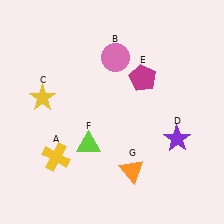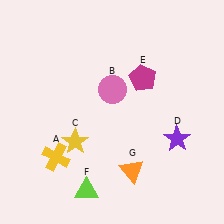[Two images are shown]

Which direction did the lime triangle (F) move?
The lime triangle (F) moved down.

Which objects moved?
The objects that moved are: the pink circle (B), the yellow star (C), the lime triangle (F).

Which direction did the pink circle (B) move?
The pink circle (B) moved down.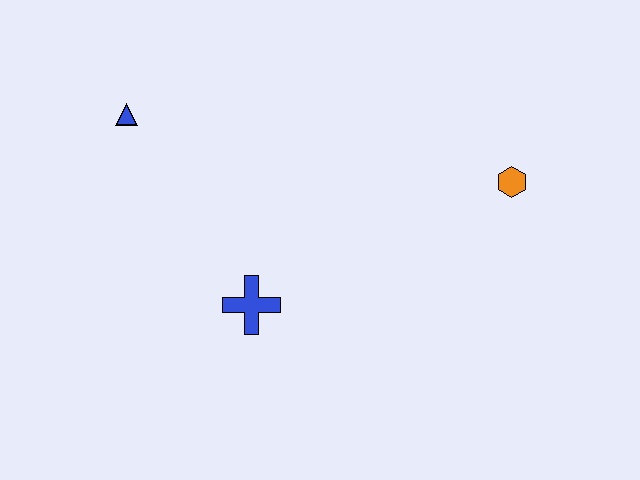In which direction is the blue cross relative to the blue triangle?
The blue cross is below the blue triangle.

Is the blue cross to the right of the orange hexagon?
No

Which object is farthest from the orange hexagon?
The blue triangle is farthest from the orange hexagon.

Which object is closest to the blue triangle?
The blue cross is closest to the blue triangle.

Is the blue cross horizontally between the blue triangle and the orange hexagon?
Yes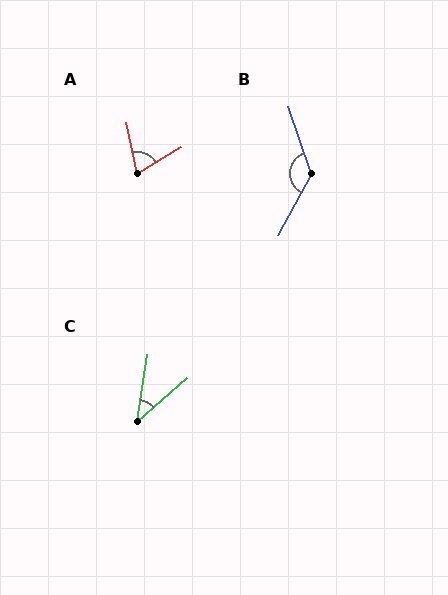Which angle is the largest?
B, at approximately 133 degrees.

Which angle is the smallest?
C, at approximately 40 degrees.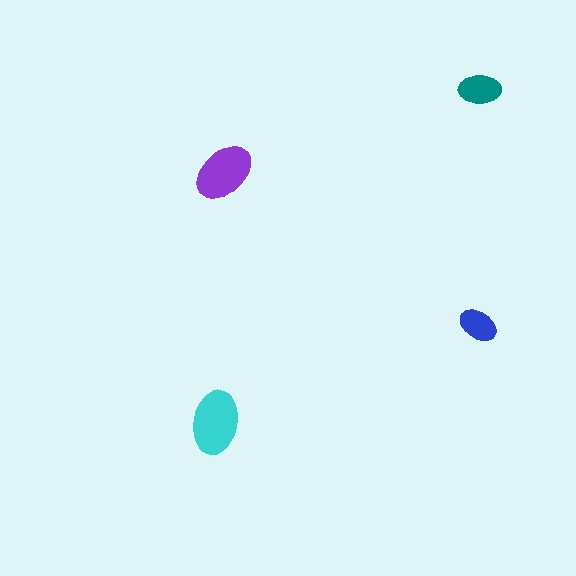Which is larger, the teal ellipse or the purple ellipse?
The purple one.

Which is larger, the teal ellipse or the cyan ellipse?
The cyan one.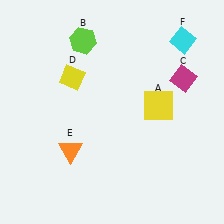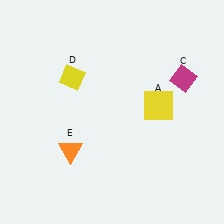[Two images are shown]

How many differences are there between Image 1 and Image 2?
There are 2 differences between the two images.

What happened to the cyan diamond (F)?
The cyan diamond (F) was removed in Image 2. It was in the top-right area of Image 1.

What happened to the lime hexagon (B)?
The lime hexagon (B) was removed in Image 2. It was in the top-left area of Image 1.